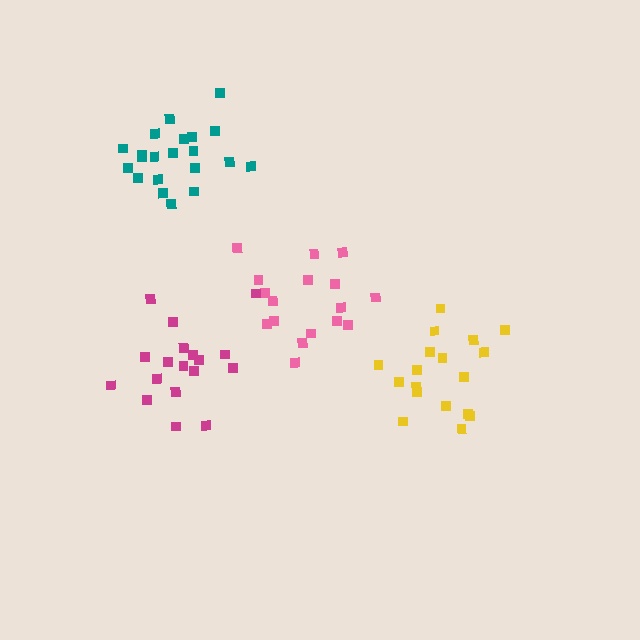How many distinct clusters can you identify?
There are 4 distinct clusters.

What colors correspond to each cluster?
The clusters are colored: yellow, teal, pink, magenta.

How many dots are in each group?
Group 1: 18 dots, Group 2: 21 dots, Group 3: 17 dots, Group 4: 18 dots (74 total).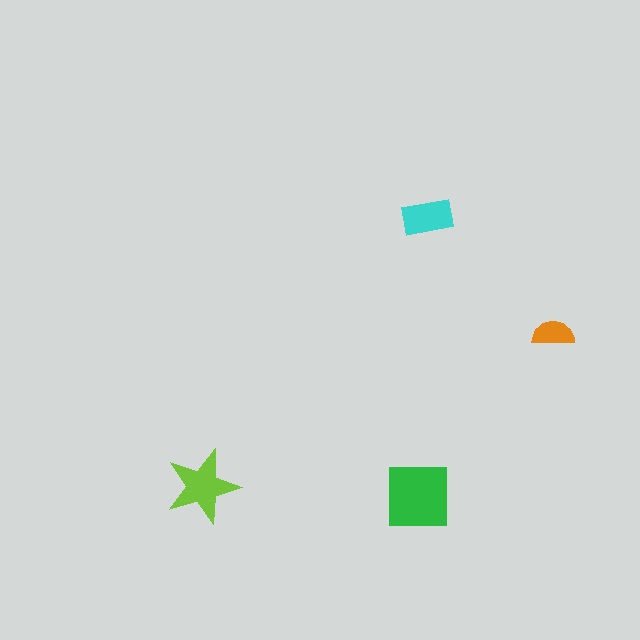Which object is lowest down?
The green square is bottommost.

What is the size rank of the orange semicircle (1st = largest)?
4th.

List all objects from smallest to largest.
The orange semicircle, the cyan rectangle, the lime star, the green square.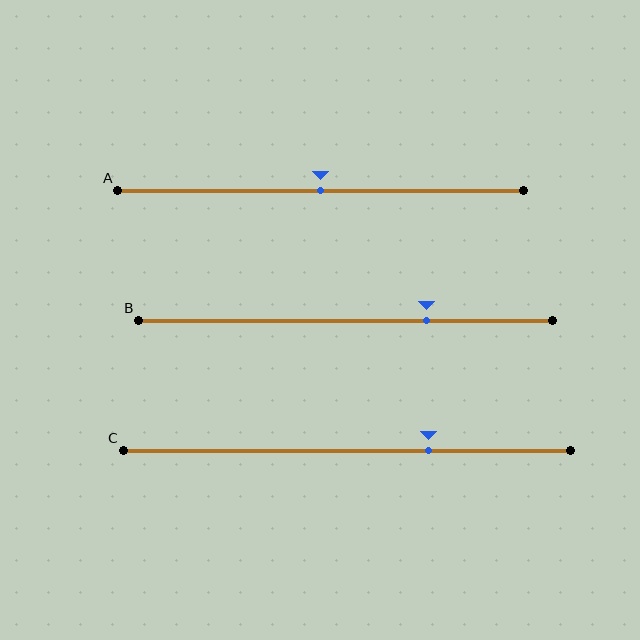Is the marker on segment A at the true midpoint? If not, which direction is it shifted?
Yes, the marker on segment A is at the true midpoint.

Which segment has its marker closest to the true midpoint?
Segment A has its marker closest to the true midpoint.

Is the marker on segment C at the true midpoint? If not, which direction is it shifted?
No, the marker on segment C is shifted to the right by about 18% of the segment length.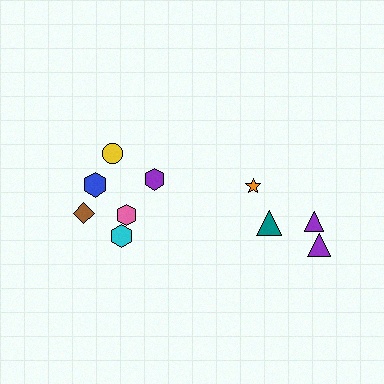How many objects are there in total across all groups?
There are 10 objects.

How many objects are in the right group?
There are 4 objects.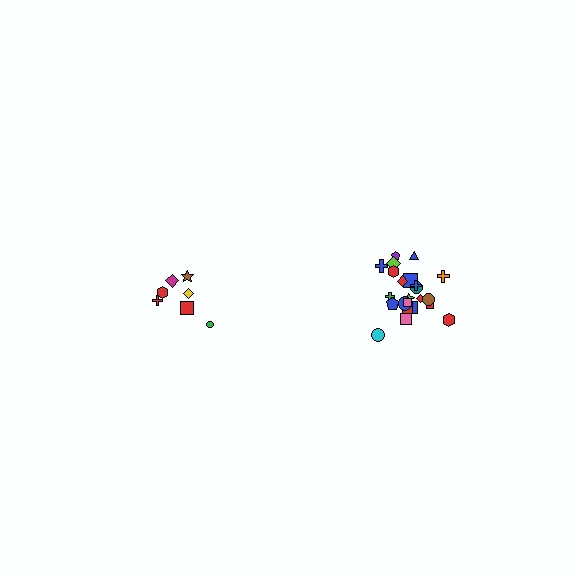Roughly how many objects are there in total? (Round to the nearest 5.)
Roughly 30 objects in total.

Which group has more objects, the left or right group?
The right group.